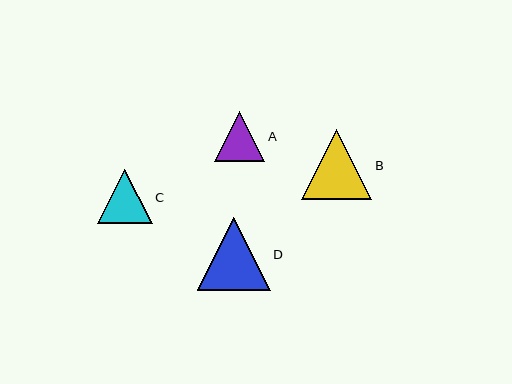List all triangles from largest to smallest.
From largest to smallest: D, B, C, A.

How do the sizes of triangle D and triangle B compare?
Triangle D and triangle B are approximately the same size.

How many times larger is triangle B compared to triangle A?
Triangle B is approximately 1.4 times the size of triangle A.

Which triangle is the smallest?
Triangle A is the smallest with a size of approximately 50 pixels.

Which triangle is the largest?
Triangle D is the largest with a size of approximately 73 pixels.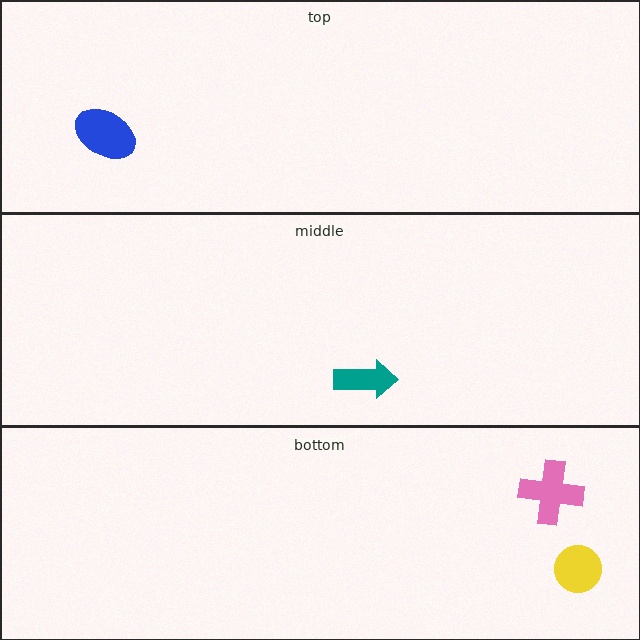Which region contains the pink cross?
The bottom region.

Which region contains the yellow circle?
The bottom region.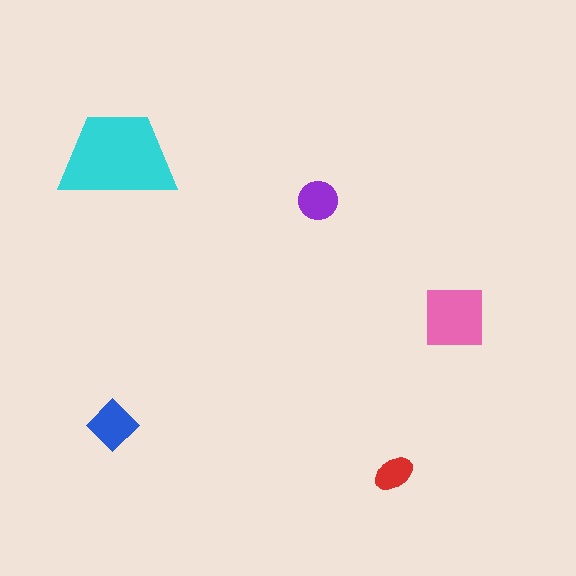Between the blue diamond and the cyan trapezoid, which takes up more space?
The cyan trapezoid.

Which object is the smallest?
The red ellipse.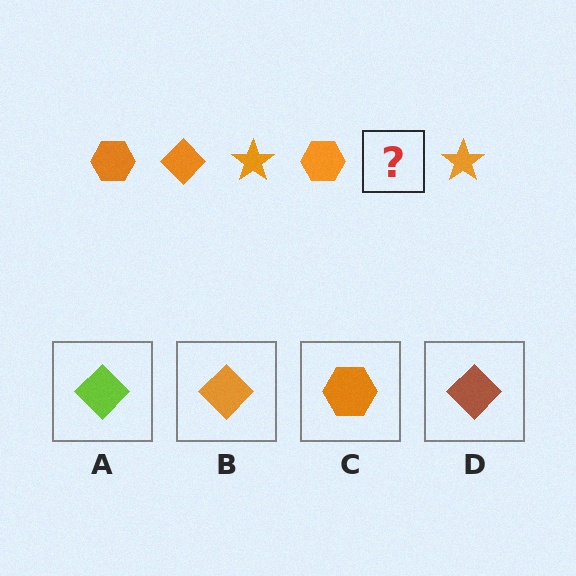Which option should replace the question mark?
Option B.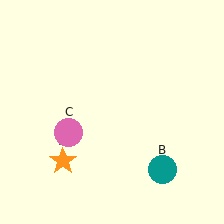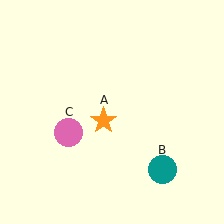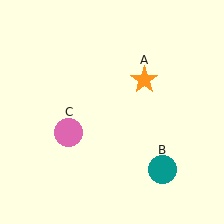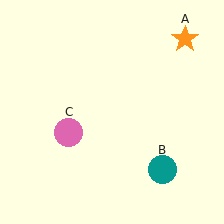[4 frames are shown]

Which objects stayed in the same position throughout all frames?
Teal circle (object B) and pink circle (object C) remained stationary.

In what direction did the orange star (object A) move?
The orange star (object A) moved up and to the right.